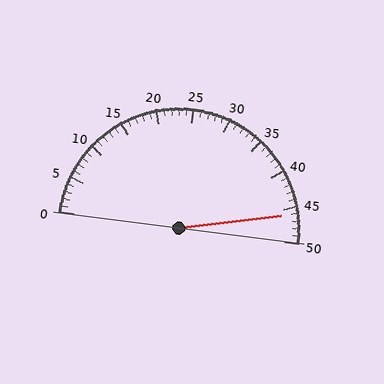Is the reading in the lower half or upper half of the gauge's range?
The reading is in the upper half of the range (0 to 50).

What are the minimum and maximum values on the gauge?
The gauge ranges from 0 to 50.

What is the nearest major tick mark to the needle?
The nearest major tick mark is 45.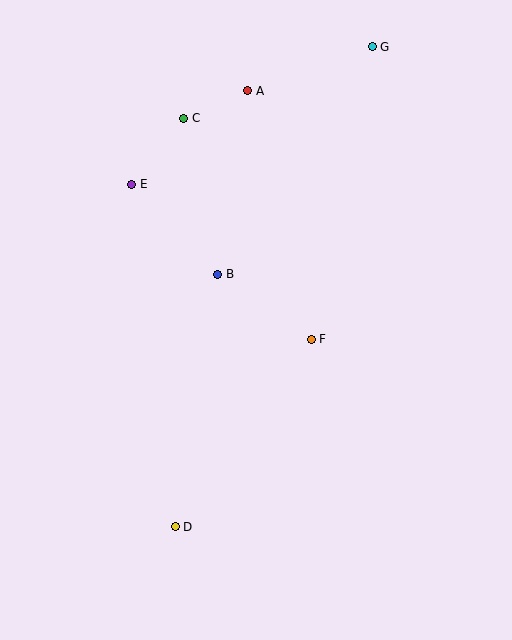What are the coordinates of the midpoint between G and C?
The midpoint between G and C is at (278, 82).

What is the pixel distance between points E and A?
The distance between E and A is 149 pixels.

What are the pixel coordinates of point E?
Point E is at (132, 184).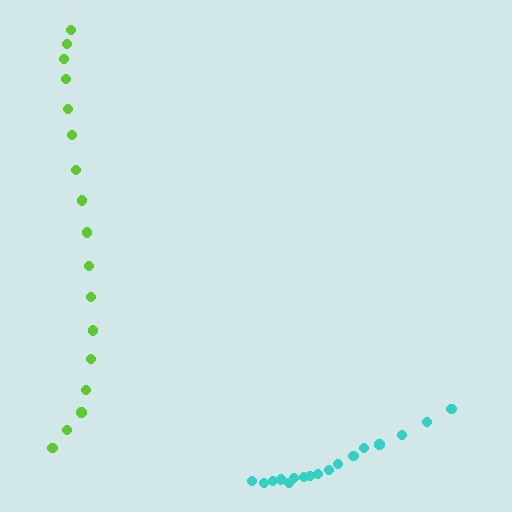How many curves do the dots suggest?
There are 2 distinct paths.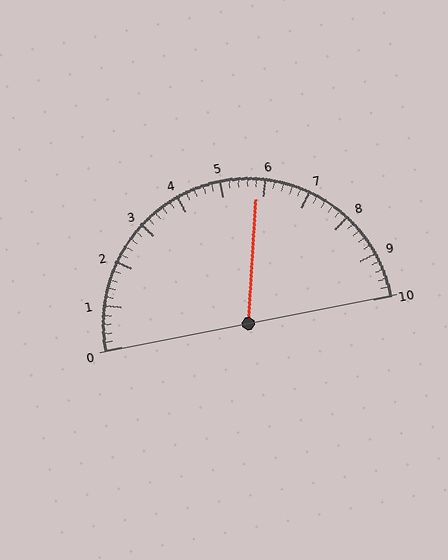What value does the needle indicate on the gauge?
The needle indicates approximately 5.8.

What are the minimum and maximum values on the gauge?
The gauge ranges from 0 to 10.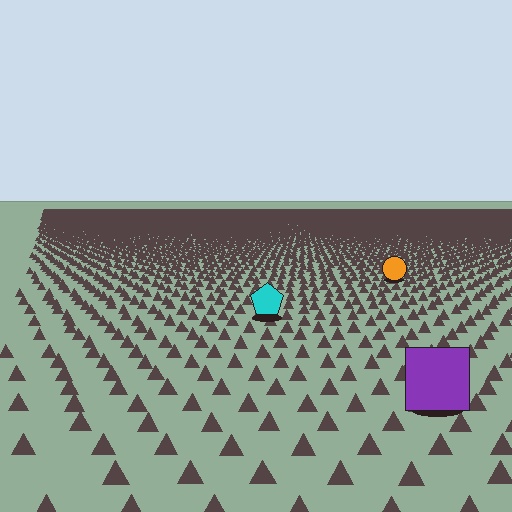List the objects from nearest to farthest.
From nearest to farthest: the purple square, the cyan pentagon, the orange circle.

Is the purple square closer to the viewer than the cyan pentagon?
Yes. The purple square is closer — you can tell from the texture gradient: the ground texture is coarser near it.